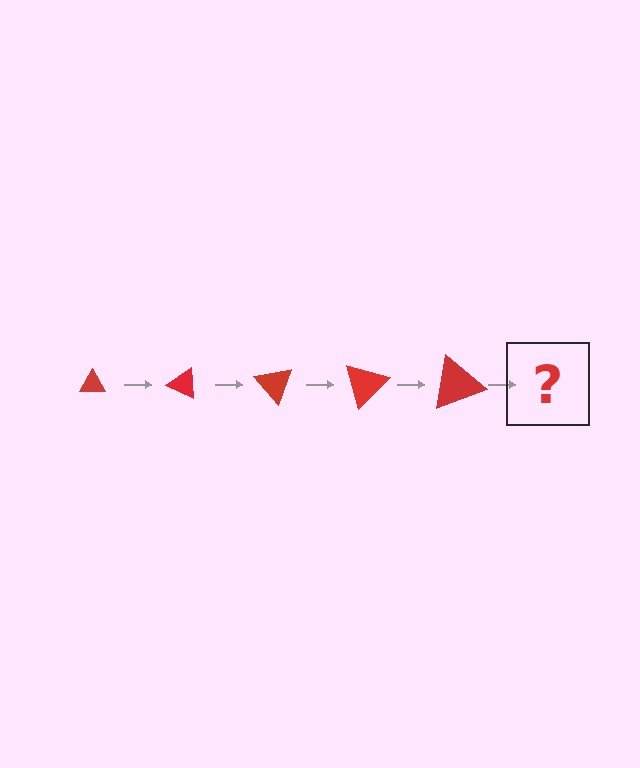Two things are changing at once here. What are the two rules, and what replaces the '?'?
The two rules are that the triangle grows larger each step and it rotates 25 degrees each step. The '?' should be a triangle, larger than the previous one and rotated 125 degrees from the start.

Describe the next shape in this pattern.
It should be a triangle, larger than the previous one and rotated 125 degrees from the start.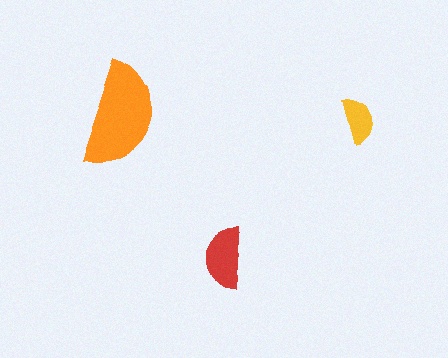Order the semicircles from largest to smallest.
the orange one, the red one, the yellow one.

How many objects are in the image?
There are 3 objects in the image.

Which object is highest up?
The orange semicircle is topmost.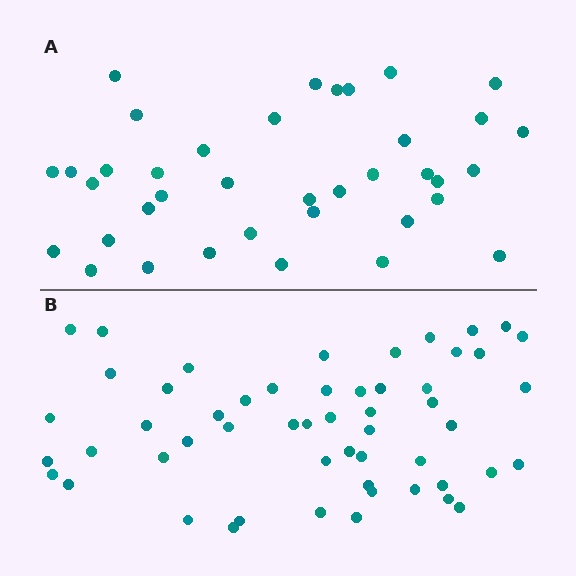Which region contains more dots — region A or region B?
Region B (the bottom region) has more dots.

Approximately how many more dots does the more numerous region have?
Region B has approximately 15 more dots than region A.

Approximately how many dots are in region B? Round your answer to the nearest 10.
About 50 dots. (The exact count is 54, which rounds to 50.)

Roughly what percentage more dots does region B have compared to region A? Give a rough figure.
About 40% more.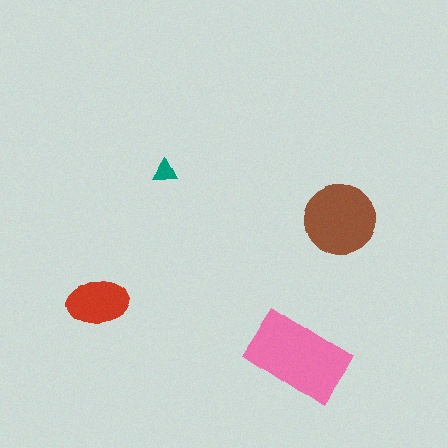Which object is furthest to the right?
The brown circle is rightmost.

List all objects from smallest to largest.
The teal triangle, the red ellipse, the brown circle, the pink rectangle.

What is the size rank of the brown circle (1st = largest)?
2nd.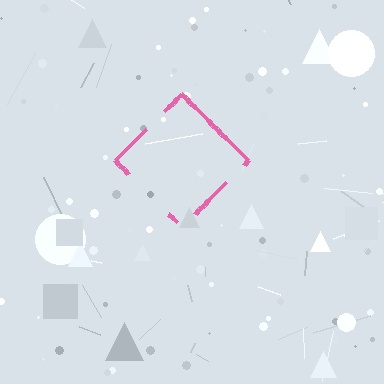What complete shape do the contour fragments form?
The contour fragments form a diamond.